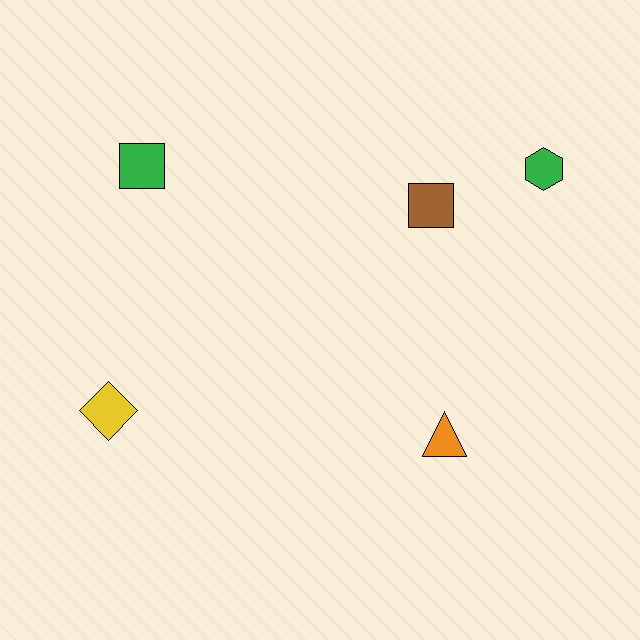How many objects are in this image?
There are 5 objects.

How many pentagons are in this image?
There are no pentagons.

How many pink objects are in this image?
There are no pink objects.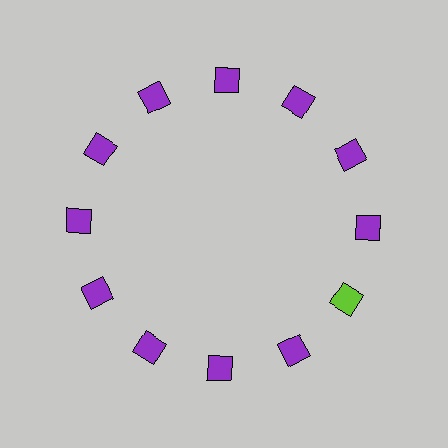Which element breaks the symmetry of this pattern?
The lime square at roughly the 4 o'clock position breaks the symmetry. All other shapes are purple squares.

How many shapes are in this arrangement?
There are 12 shapes arranged in a ring pattern.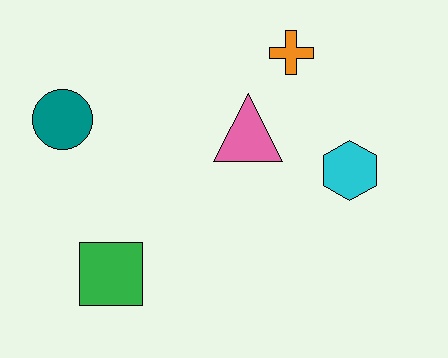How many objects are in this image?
There are 5 objects.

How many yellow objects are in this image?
There are no yellow objects.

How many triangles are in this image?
There is 1 triangle.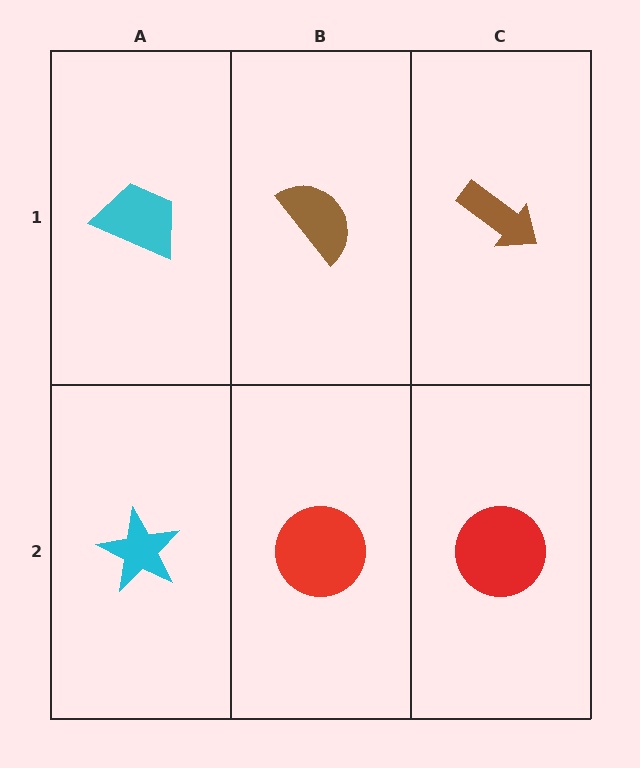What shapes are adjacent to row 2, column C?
A brown arrow (row 1, column C), a red circle (row 2, column B).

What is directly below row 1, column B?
A red circle.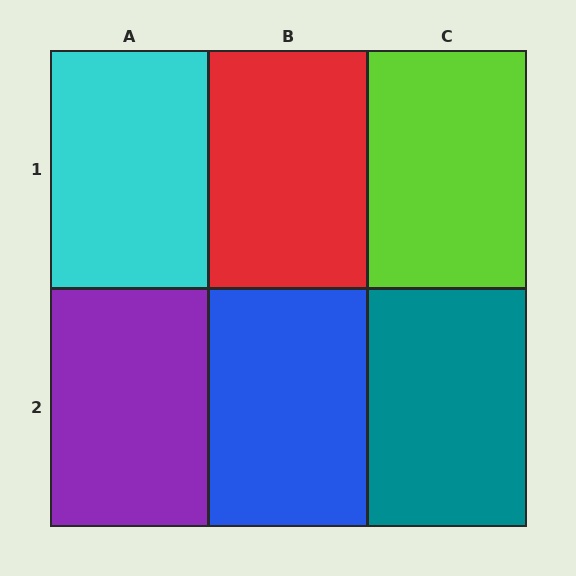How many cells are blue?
1 cell is blue.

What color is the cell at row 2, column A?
Purple.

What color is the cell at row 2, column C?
Teal.